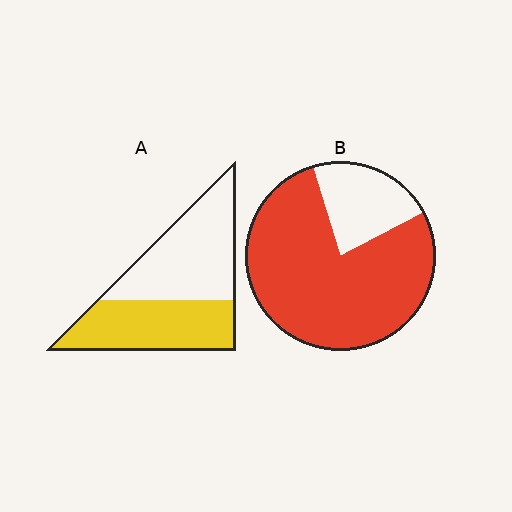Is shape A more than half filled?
Roughly half.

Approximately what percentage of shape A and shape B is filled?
A is approximately 45% and B is approximately 80%.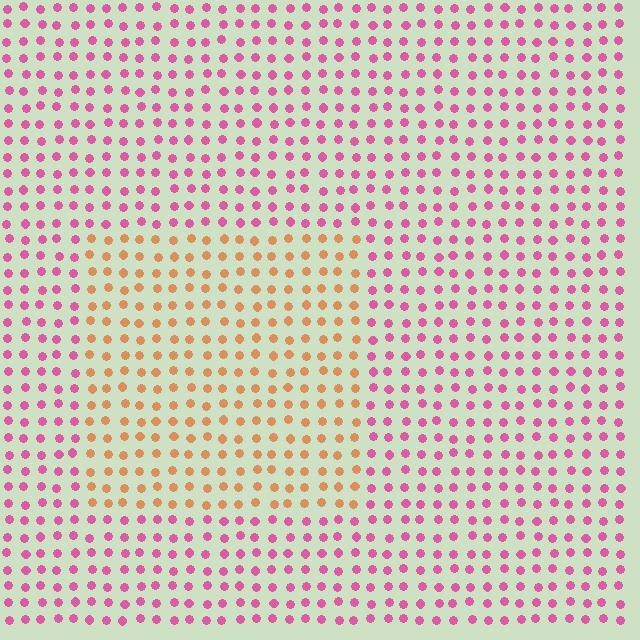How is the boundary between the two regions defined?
The boundary is defined purely by a slight shift in hue (about 58 degrees). Spacing, size, and orientation are identical on both sides.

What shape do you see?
I see a rectangle.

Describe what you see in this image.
The image is filled with small pink elements in a uniform arrangement. A rectangle-shaped region is visible where the elements are tinted to a slightly different hue, forming a subtle color boundary.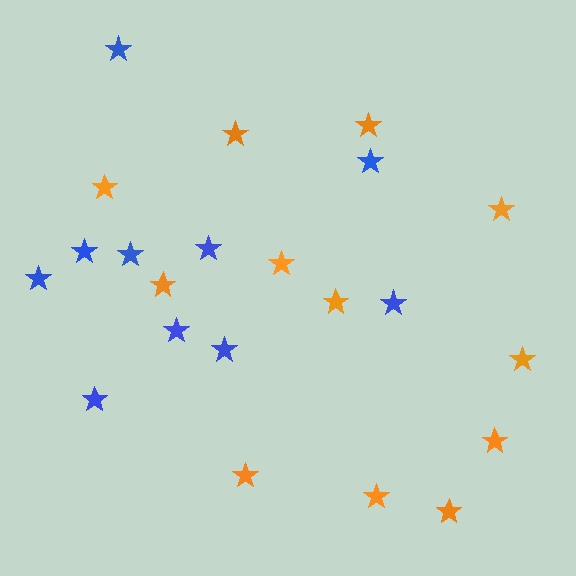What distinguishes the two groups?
There are 2 groups: one group of blue stars (10) and one group of orange stars (12).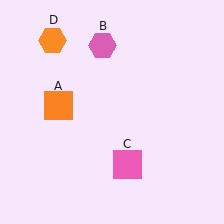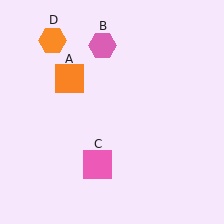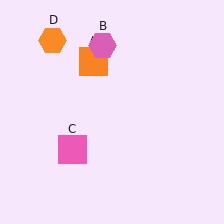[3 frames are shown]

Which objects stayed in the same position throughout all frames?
Pink hexagon (object B) and orange hexagon (object D) remained stationary.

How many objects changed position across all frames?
2 objects changed position: orange square (object A), pink square (object C).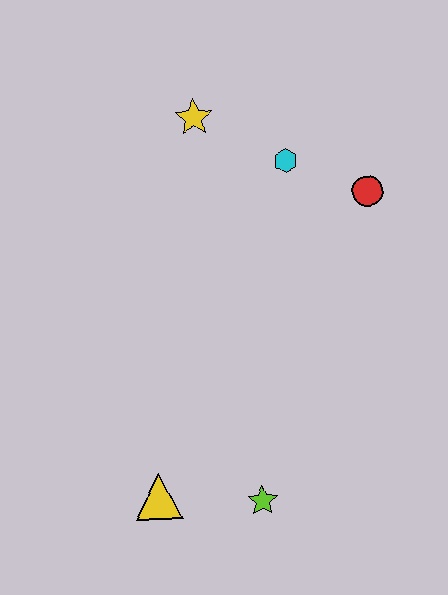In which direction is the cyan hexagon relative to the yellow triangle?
The cyan hexagon is above the yellow triangle.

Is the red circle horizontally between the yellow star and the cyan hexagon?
No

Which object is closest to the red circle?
The cyan hexagon is closest to the red circle.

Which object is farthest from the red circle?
The yellow triangle is farthest from the red circle.